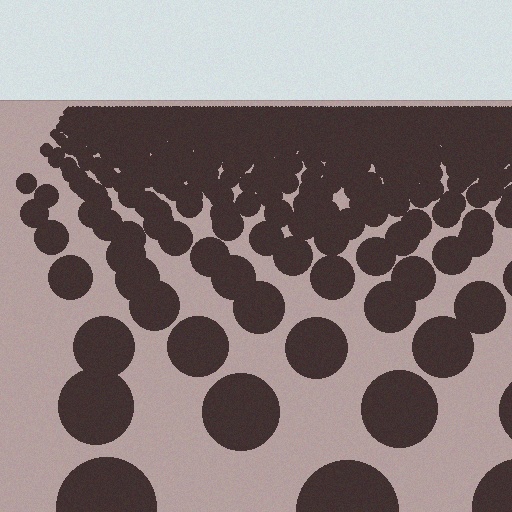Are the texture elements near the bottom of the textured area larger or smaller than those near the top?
Larger. Near the bottom, elements are closer to the viewer and appear at a bigger on-screen size.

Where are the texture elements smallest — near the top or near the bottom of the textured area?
Near the top.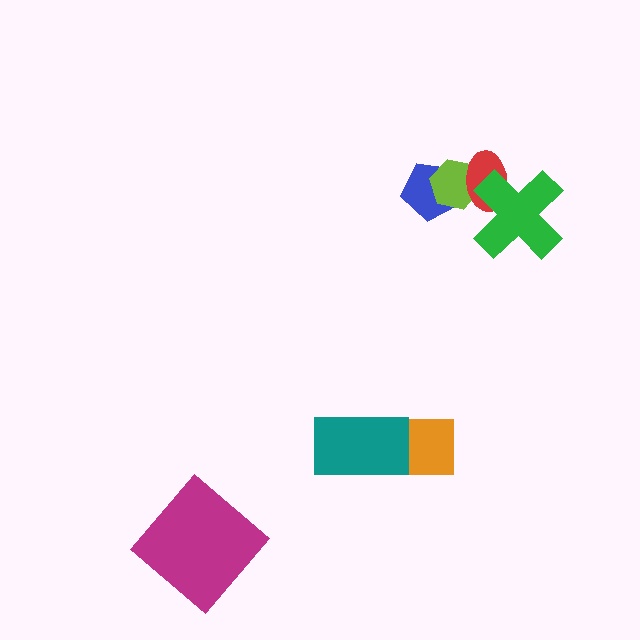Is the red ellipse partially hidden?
Yes, it is partially covered by another shape.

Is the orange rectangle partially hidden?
Yes, it is partially covered by another shape.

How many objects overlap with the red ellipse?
2 objects overlap with the red ellipse.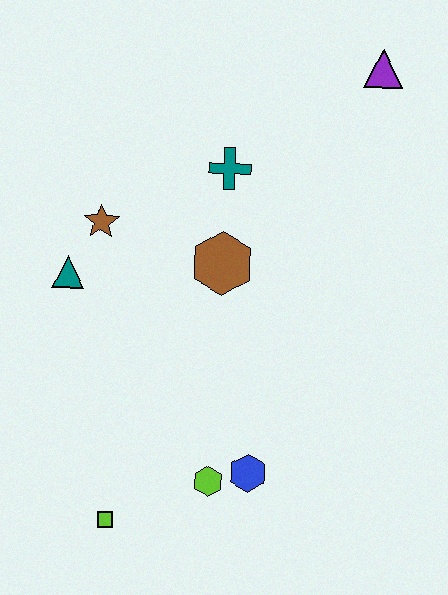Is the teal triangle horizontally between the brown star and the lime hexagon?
No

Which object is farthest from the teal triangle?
The purple triangle is farthest from the teal triangle.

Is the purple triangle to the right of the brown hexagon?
Yes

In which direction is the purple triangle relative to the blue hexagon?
The purple triangle is above the blue hexagon.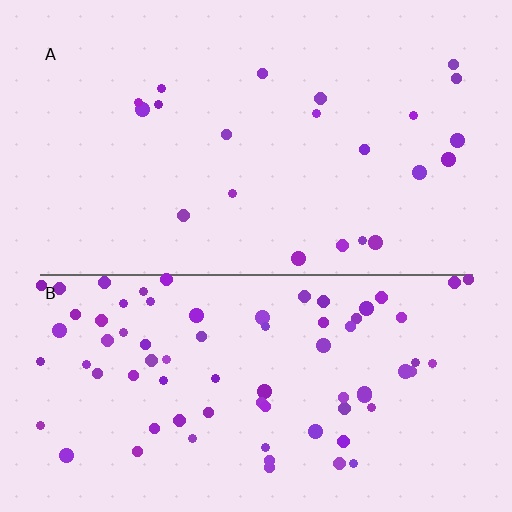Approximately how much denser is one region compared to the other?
Approximately 3.5× — region B over region A.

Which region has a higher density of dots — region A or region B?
B (the bottom).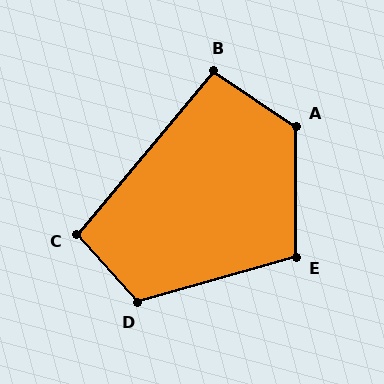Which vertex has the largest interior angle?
A, at approximately 124 degrees.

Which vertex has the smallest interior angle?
B, at approximately 96 degrees.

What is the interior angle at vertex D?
Approximately 116 degrees (obtuse).